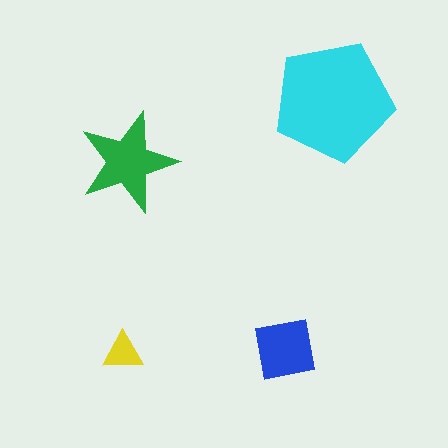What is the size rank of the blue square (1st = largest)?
3rd.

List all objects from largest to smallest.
The cyan pentagon, the green star, the blue square, the yellow triangle.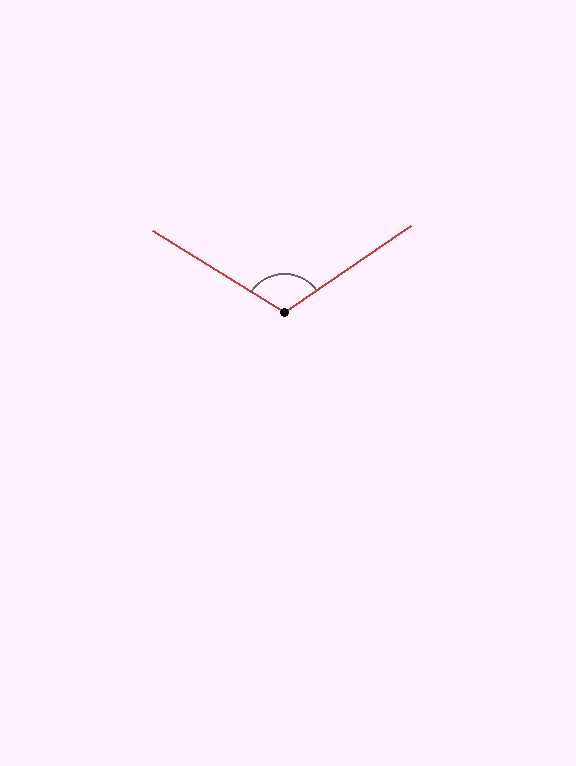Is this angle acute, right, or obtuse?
It is obtuse.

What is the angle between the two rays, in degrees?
Approximately 113 degrees.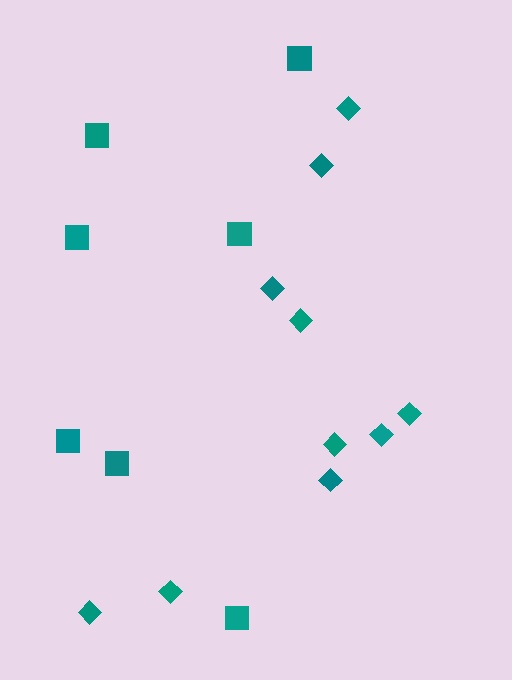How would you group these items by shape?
There are 2 groups: one group of squares (7) and one group of diamonds (10).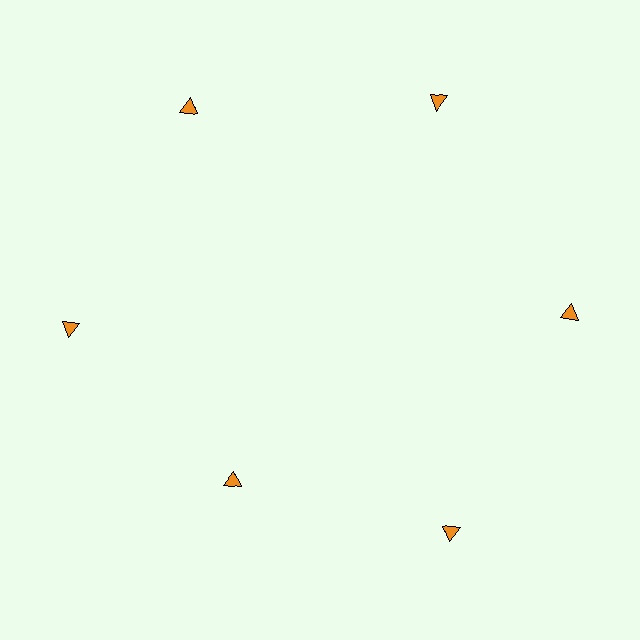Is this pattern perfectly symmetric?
No. The 6 orange triangles are arranged in a ring, but one element near the 7 o'clock position is pulled inward toward the center, breaking the 6-fold rotational symmetry.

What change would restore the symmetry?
The symmetry would be restored by moving it outward, back onto the ring so that all 6 triangles sit at equal angles and equal distance from the center.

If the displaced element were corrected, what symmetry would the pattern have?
It would have 6-fold rotational symmetry — the pattern would map onto itself every 60 degrees.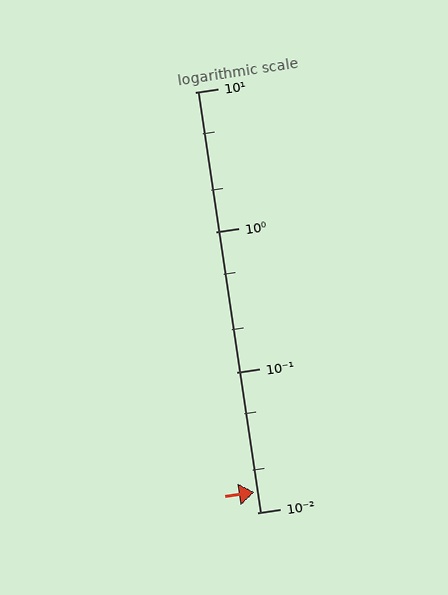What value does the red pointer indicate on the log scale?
The pointer indicates approximately 0.014.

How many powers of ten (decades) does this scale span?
The scale spans 3 decades, from 0.01 to 10.